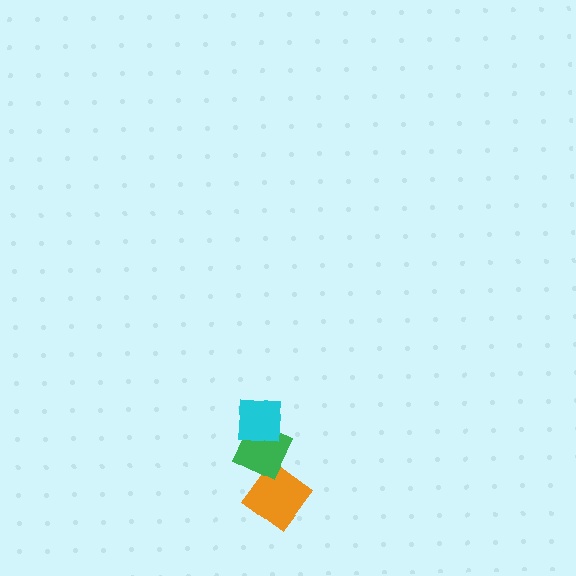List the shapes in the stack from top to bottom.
From top to bottom: the cyan square, the green diamond, the orange diamond.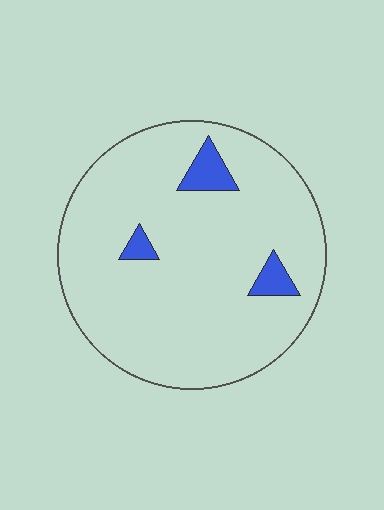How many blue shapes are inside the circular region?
3.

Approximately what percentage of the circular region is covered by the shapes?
Approximately 5%.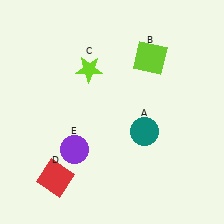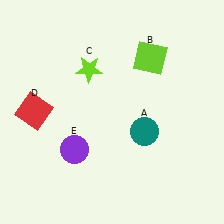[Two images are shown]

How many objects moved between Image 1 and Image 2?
1 object moved between the two images.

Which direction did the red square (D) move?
The red square (D) moved up.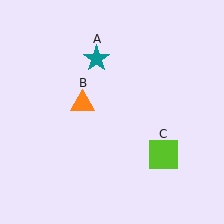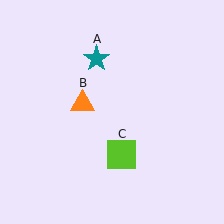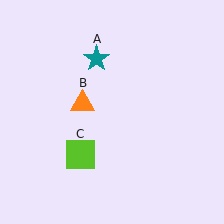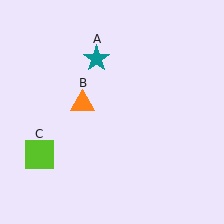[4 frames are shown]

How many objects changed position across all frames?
1 object changed position: lime square (object C).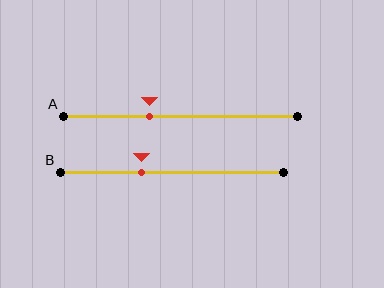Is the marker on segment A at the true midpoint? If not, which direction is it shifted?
No, the marker on segment A is shifted to the left by about 13% of the segment length.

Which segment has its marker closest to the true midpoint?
Segment A has its marker closest to the true midpoint.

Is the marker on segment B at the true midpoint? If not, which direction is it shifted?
No, the marker on segment B is shifted to the left by about 13% of the segment length.